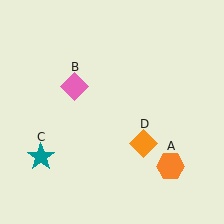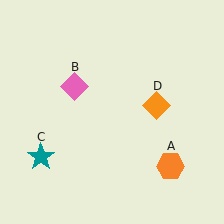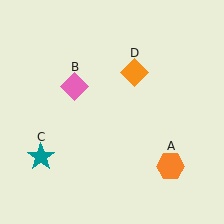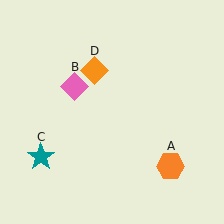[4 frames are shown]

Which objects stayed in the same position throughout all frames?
Orange hexagon (object A) and pink diamond (object B) and teal star (object C) remained stationary.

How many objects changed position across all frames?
1 object changed position: orange diamond (object D).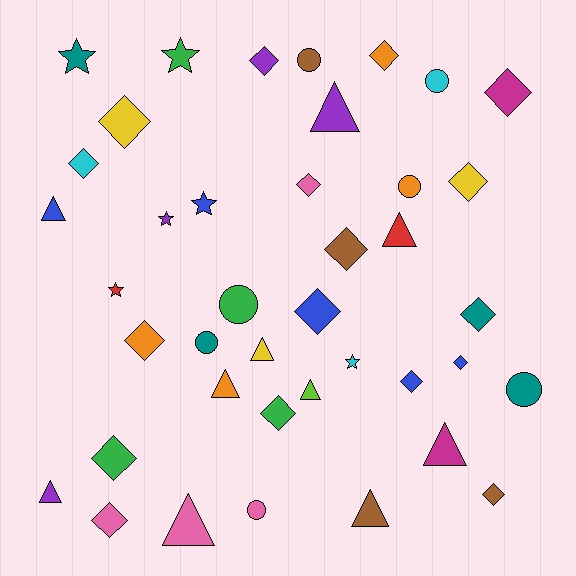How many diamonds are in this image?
There are 17 diamonds.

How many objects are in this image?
There are 40 objects.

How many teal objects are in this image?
There are 4 teal objects.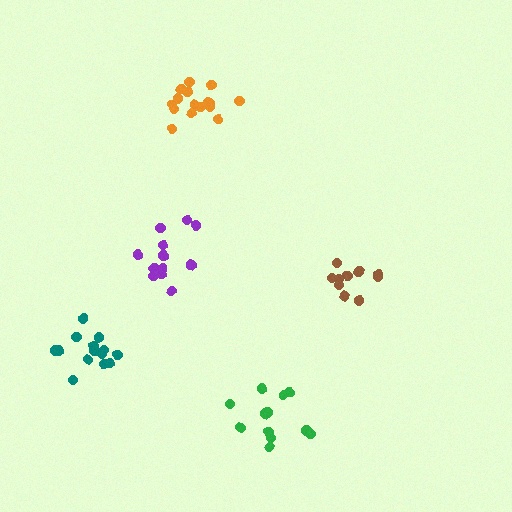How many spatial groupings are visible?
There are 5 spatial groupings.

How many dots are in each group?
Group 1: 10 dots, Group 2: 16 dots, Group 3: 14 dots, Group 4: 12 dots, Group 5: 12 dots (64 total).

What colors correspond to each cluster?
The clusters are colored: brown, orange, teal, green, purple.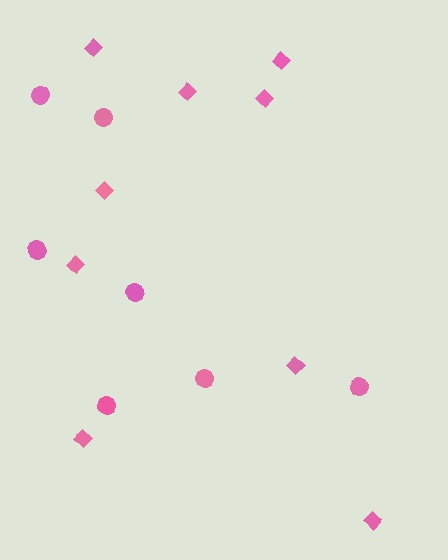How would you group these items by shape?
There are 2 groups: one group of diamonds (9) and one group of circles (7).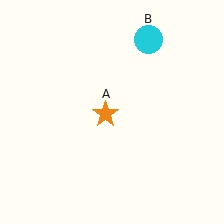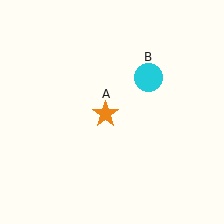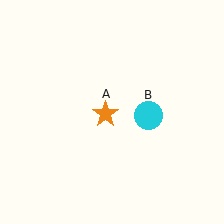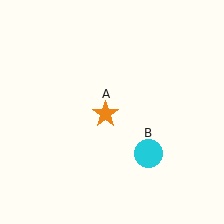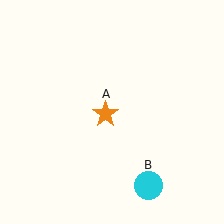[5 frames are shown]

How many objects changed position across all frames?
1 object changed position: cyan circle (object B).